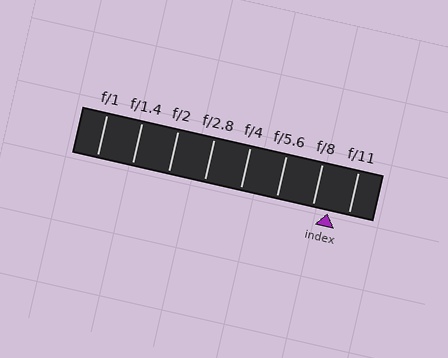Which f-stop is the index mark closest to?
The index mark is closest to f/8.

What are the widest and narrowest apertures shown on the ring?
The widest aperture shown is f/1 and the narrowest is f/11.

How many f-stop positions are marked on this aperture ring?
There are 8 f-stop positions marked.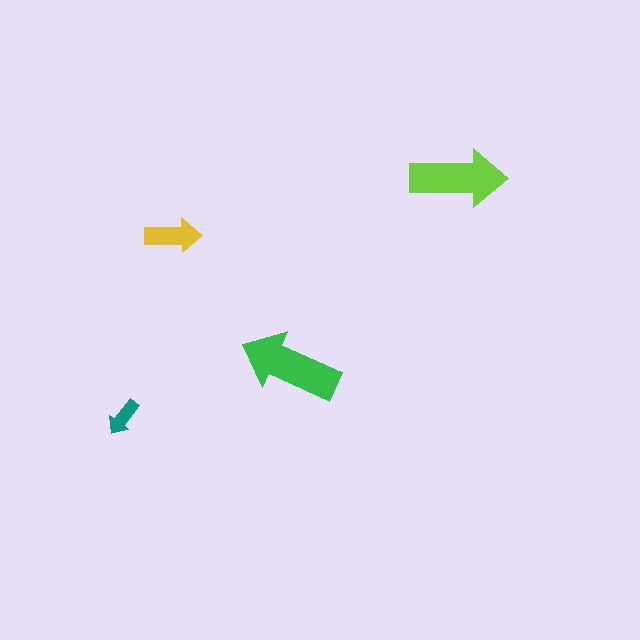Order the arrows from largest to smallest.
the green one, the lime one, the yellow one, the teal one.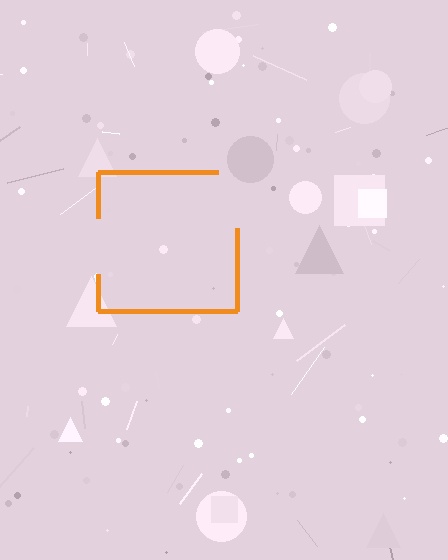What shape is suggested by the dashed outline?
The dashed outline suggests a square.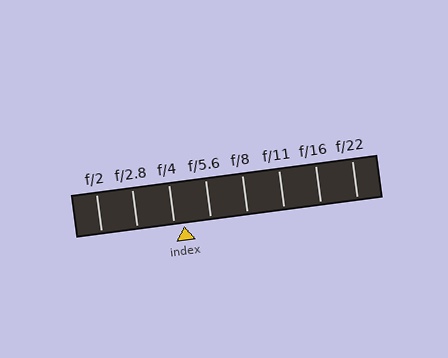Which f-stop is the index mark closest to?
The index mark is closest to f/4.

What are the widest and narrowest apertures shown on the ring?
The widest aperture shown is f/2 and the narrowest is f/22.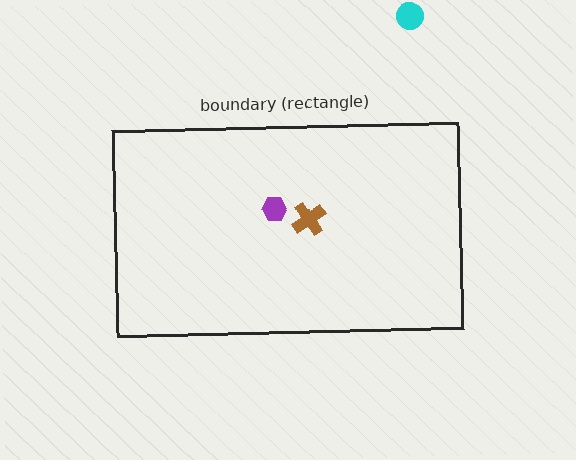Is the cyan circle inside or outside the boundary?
Outside.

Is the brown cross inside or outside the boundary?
Inside.